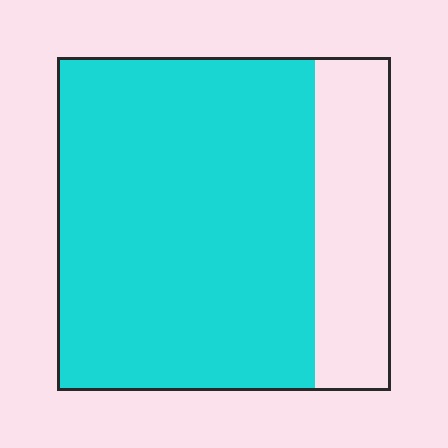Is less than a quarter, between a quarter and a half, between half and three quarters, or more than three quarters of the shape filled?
More than three quarters.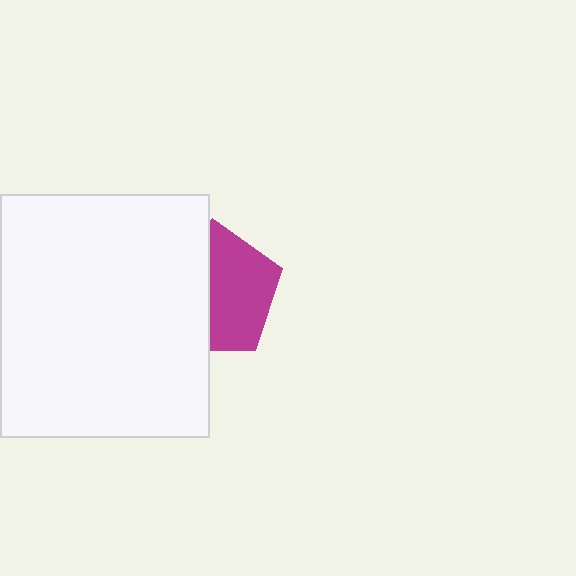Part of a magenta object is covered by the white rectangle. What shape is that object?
It is a pentagon.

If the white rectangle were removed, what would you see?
You would see the complete magenta pentagon.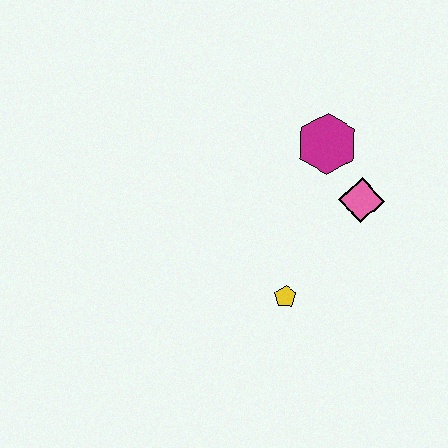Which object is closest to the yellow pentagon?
The pink diamond is closest to the yellow pentagon.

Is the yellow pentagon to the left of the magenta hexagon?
Yes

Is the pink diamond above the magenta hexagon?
No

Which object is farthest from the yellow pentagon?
The magenta hexagon is farthest from the yellow pentagon.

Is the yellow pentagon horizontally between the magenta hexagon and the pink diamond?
No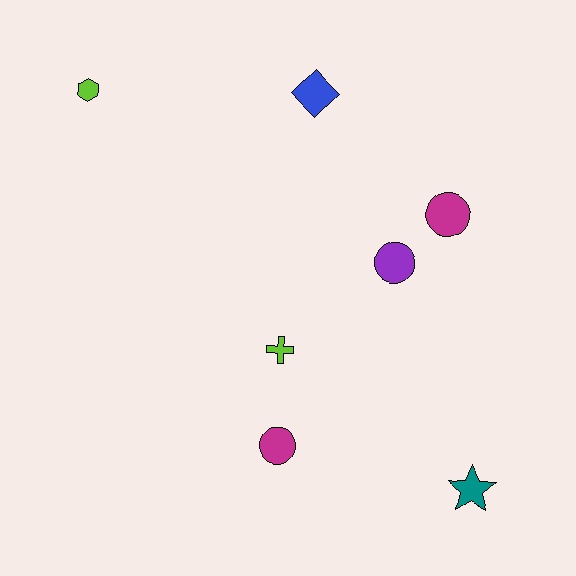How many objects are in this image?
There are 7 objects.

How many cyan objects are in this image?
There are no cyan objects.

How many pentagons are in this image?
There are no pentagons.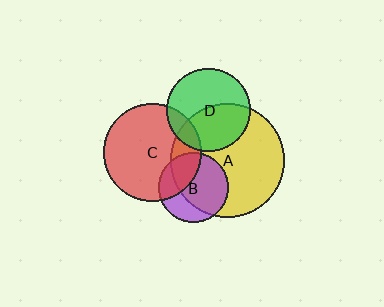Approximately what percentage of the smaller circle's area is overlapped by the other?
Approximately 15%.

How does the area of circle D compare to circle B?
Approximately 1.4 times.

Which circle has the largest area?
Circle A (yellow).